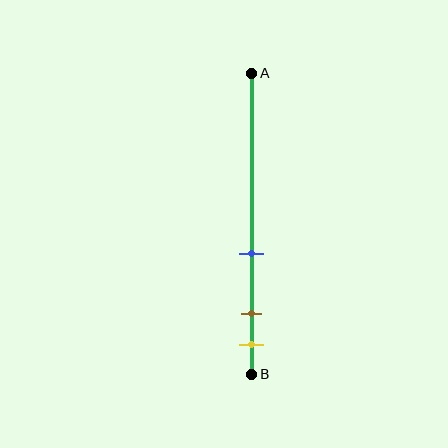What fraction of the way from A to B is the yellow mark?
The yellow mark is approximately 90% (0.9) of the way from A to B.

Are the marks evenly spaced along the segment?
No, the marks are not evenly spaced.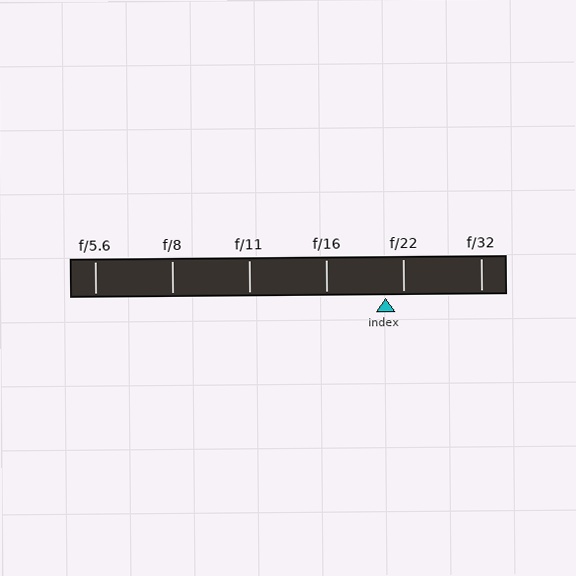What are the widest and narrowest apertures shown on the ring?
The widest aperture shown is f/5.6 and the narrowest is f/32.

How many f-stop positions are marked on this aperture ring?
There are 6 f-stop positions marked.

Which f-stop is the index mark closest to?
The index mark is closest to f/22.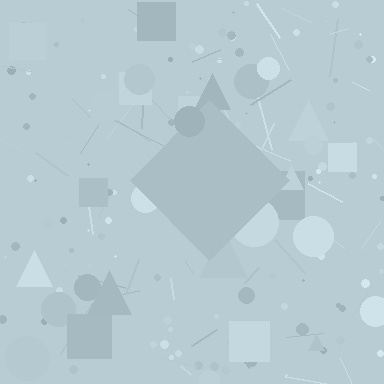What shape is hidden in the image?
A diamond is hidden in the image.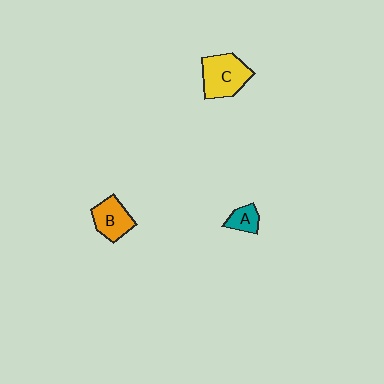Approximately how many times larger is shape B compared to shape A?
Approximately 1.8 times.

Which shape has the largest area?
Shape C (yellow).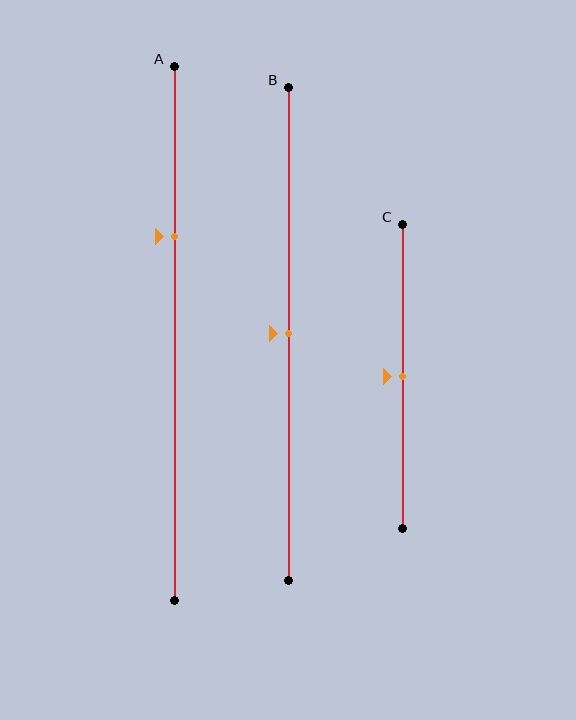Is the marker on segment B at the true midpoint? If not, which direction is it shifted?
Yes, the marker on segment B is at the true midpoint.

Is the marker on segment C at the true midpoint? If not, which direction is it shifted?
Yes, the marker on segment C is at the true midpoint.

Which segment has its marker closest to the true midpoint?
Segment B has its marker closest to the true midpoint.